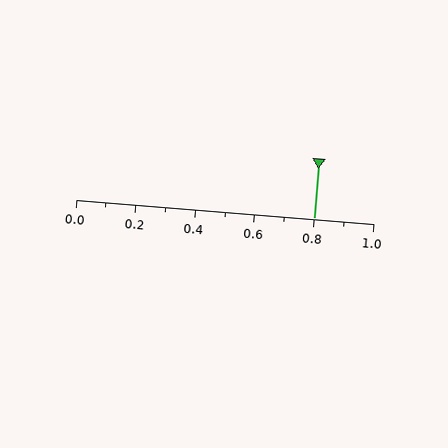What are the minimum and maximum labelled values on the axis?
The axis runs from 0.0 to 1.0.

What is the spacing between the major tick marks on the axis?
The major ticks are spaced 0.2 apart.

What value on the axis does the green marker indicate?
The marker indicates approximately 0.8.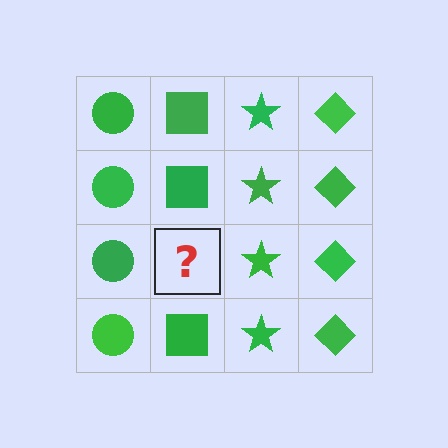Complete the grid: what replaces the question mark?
The question mark should be replaced with a green square.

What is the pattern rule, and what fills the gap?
The rule is that each column has a consistent shape. The gap should be filled with a green square.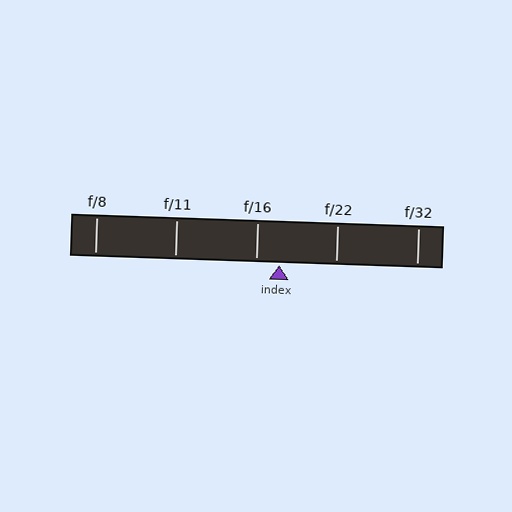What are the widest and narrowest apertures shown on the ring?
The widest aperture shown is f/8 and the narrowest is f/32.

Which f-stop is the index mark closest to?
The index mark is closest to f/16.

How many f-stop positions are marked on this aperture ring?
There are 5 f-stop positions marked.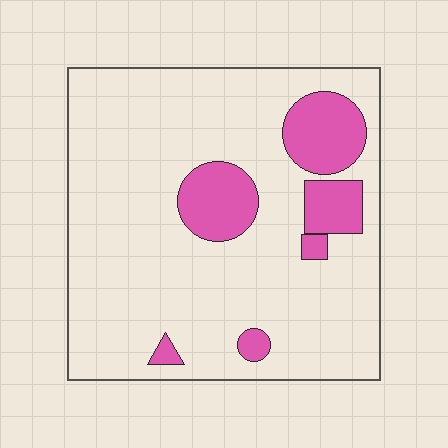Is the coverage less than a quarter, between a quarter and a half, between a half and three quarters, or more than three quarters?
Less than a quarter.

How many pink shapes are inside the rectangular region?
6.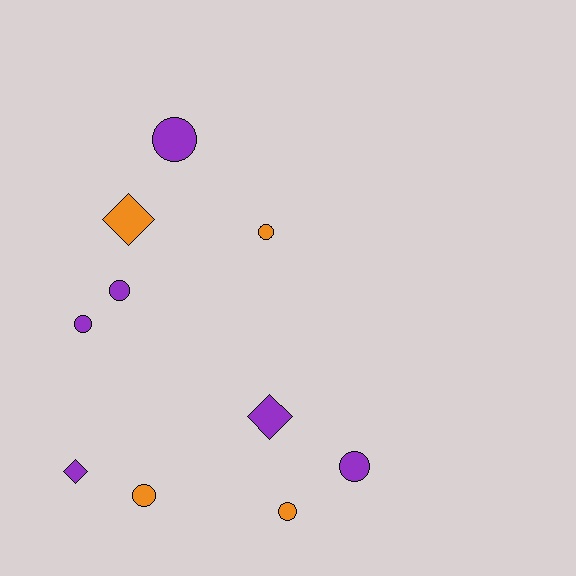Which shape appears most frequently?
Circle, with 7 objects.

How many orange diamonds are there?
There is 1 orange diamond.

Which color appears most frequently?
Purple, with 6 objects.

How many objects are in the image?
There are 10 objects.